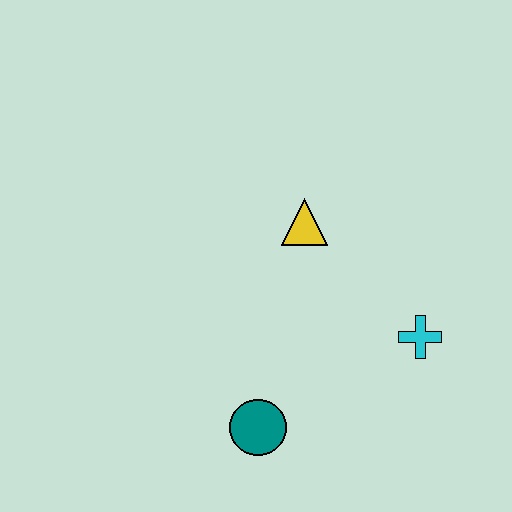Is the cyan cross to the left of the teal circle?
No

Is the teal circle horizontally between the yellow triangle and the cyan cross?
No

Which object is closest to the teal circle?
The cyan cross is closest to the teal circle.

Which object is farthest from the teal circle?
The yellow triangle is farthest from the teal circle.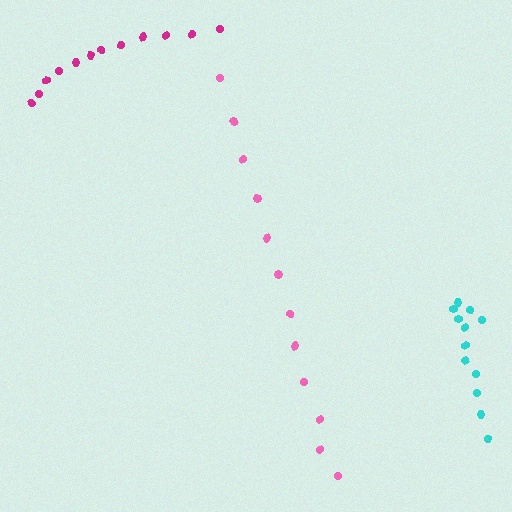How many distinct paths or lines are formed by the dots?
There are 3 distinct paths.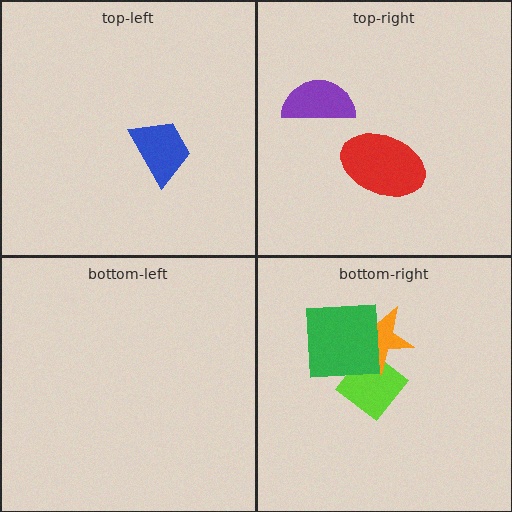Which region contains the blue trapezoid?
The top-left region.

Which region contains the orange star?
The bottom-right region.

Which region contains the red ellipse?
The top-right region.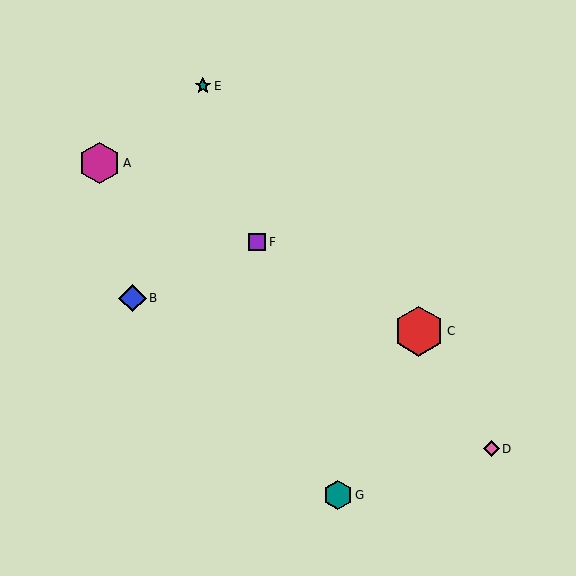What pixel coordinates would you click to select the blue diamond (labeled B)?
Click at (132, 298) to select the blue diamond B.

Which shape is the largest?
The red hexagon (labeled C) is the largest.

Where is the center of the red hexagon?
The center of the red hexagon is at (419, 331).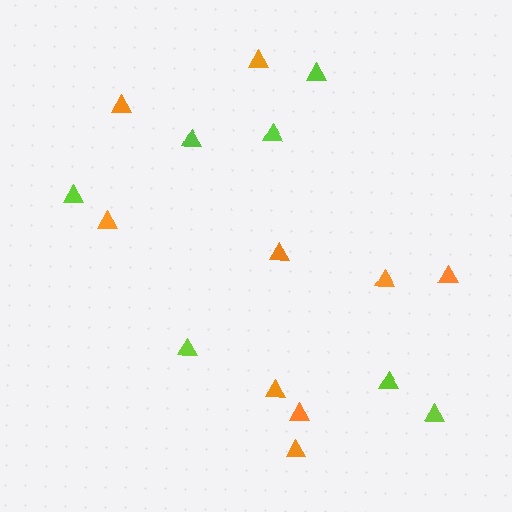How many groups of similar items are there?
There are 2 groups: one group of orange triangles (9) and one group of lime triangles (7).